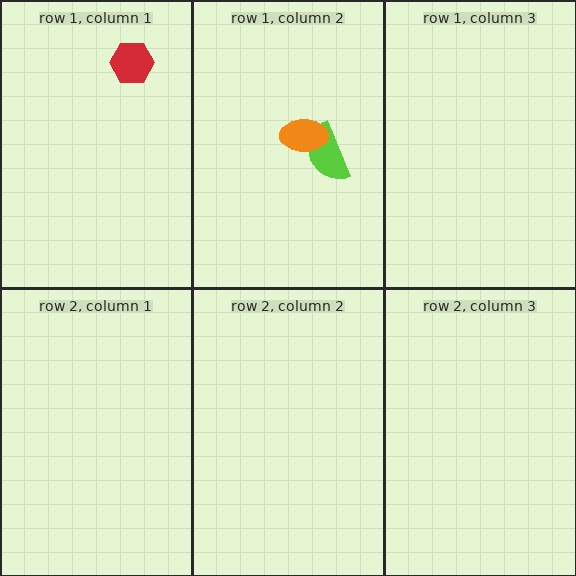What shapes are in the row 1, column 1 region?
The red hexagon.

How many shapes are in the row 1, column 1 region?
1.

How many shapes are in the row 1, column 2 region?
2.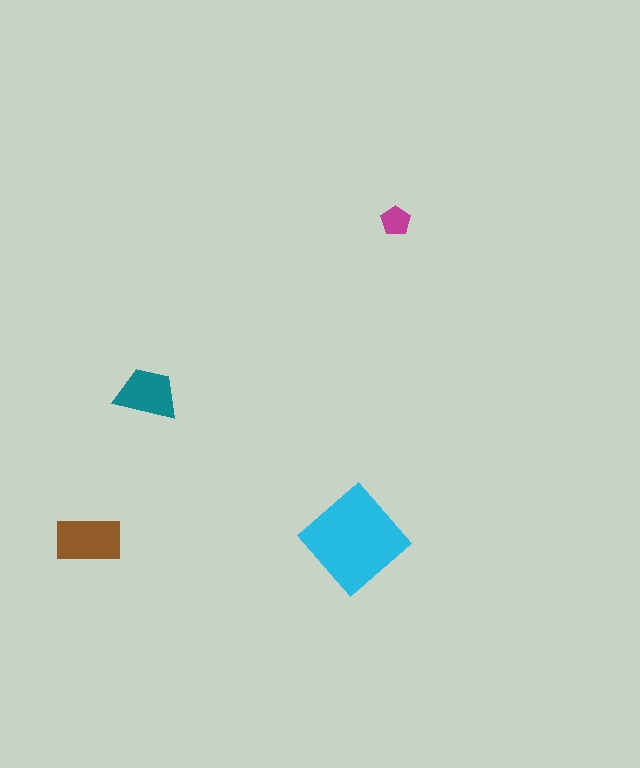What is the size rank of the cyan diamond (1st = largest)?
1st.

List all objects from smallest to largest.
The magenta pentagon, the teal trapezoid, the brown rectangle, the cyan diamond.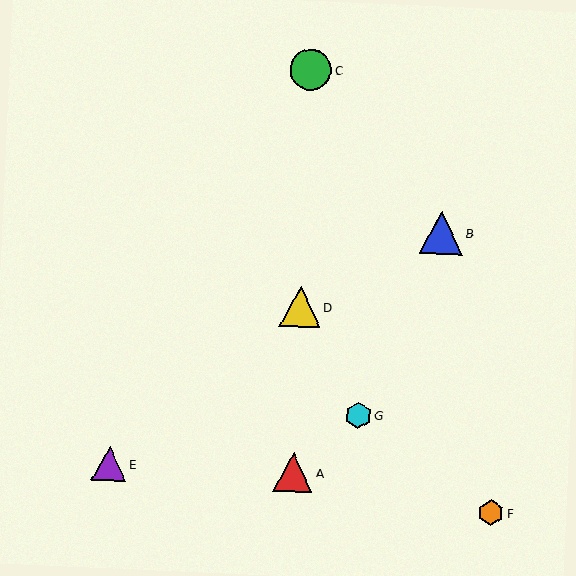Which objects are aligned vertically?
Objects A, C, D are aligned vertically.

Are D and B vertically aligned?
No, D is at x≈300 and B is at x≈441.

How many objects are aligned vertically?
3 objects (A, C, D) are aligned vertically.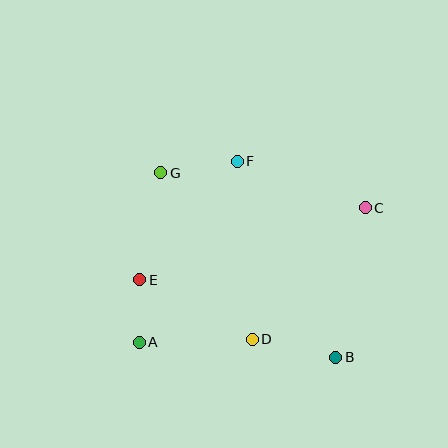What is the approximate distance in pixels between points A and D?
The distance between A and D is approximately 113 pixels.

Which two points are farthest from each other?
Points A and C are farthest from each other.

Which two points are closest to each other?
Points A and E are closest to each other.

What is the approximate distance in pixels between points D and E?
The distance between D and E is approximately 127 pixels.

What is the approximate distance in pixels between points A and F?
The distance between A and F is approximately 206 pixels.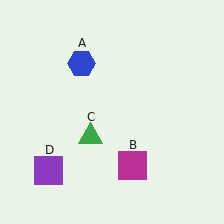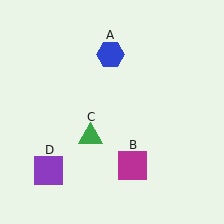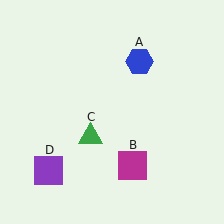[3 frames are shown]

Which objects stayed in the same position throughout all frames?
Magenta square (object B) and green triangle (object C) and purple square (object D) remained stationary.